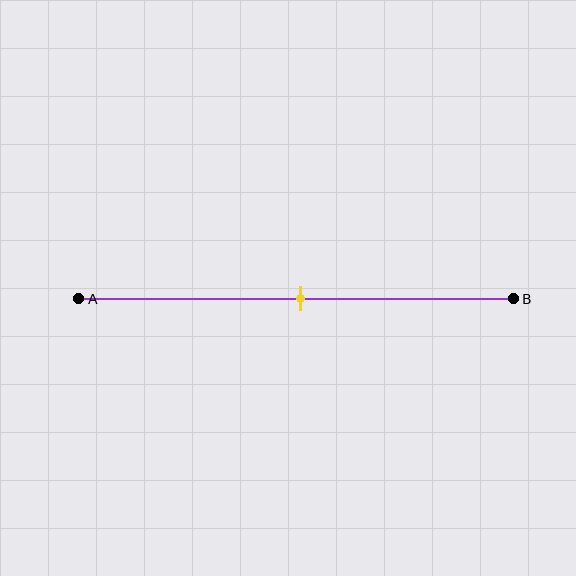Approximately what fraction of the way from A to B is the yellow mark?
The yellow mark is approximately 50% of the way from A to B.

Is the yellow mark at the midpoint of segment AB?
Yes, the mark is approximately at the midpoint.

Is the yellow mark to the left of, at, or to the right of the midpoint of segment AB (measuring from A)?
The yellow mark is approximately at the midpoint of segment AB.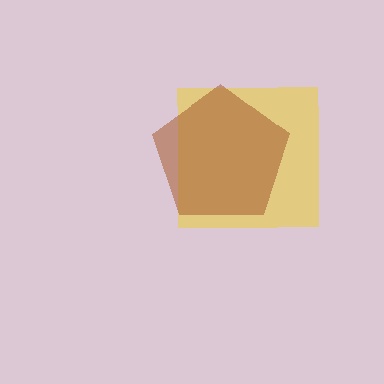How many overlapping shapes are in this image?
There are 2 overlapping shapes in the image.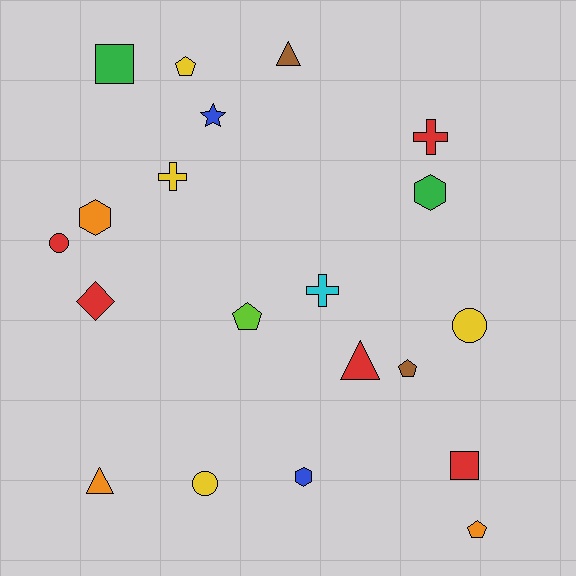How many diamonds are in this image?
There is 1 diamond.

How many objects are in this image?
There are 20 objects.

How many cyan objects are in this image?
There is 1 cyan object.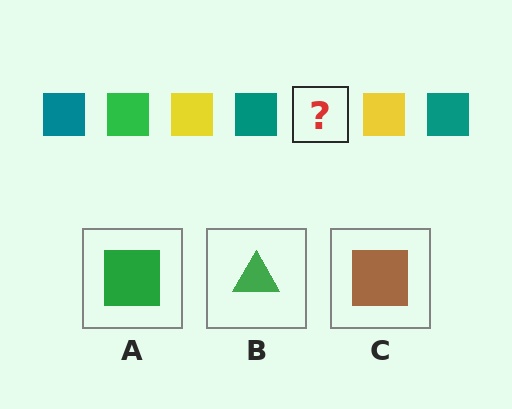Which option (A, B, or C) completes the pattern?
A.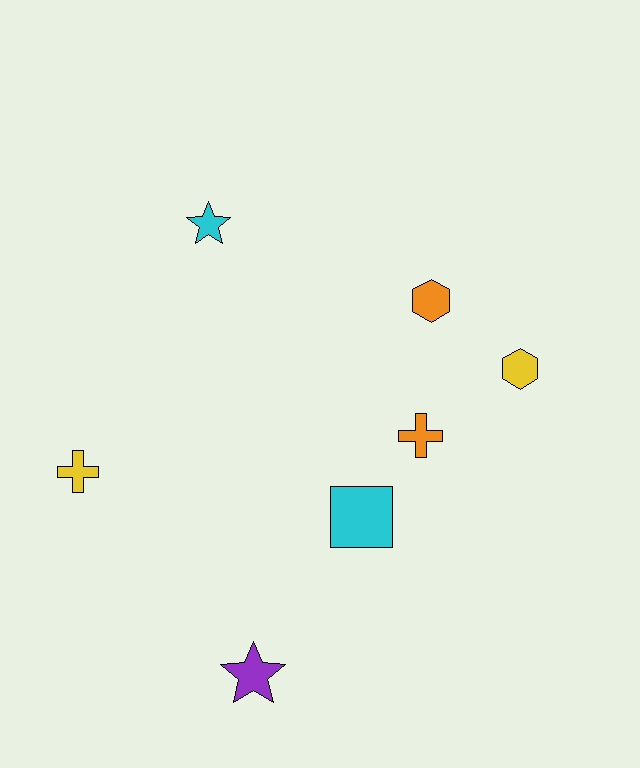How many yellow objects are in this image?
There are 2 yellow objects.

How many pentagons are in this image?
There are no pentagons.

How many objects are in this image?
There are 7 objects.